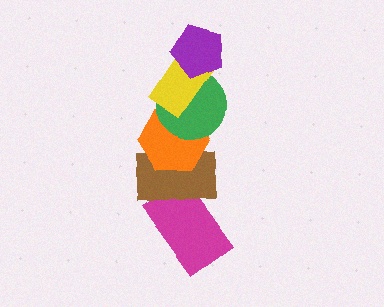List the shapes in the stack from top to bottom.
From top to bottom: the purple pentagon, the yellow rectangle, the green circle, the orange hexagon, the brown rectangle, the magenta rectangle.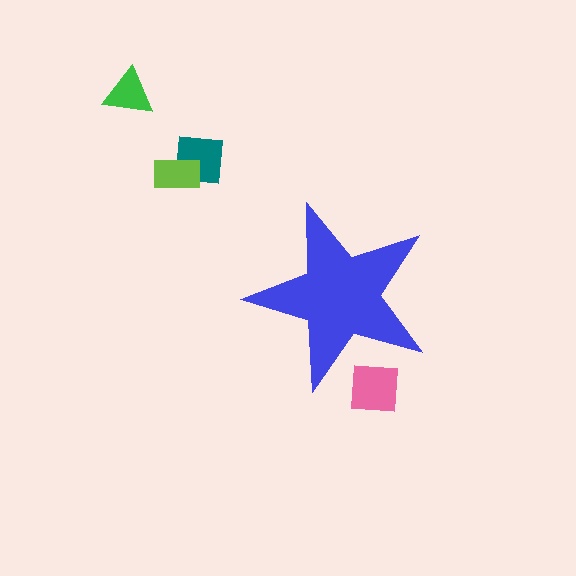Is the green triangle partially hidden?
No, the green triangle is fully visible.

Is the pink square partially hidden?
Yes, the pink square is partially hidden behind the blue star.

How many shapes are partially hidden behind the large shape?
1 shape is partially hidden.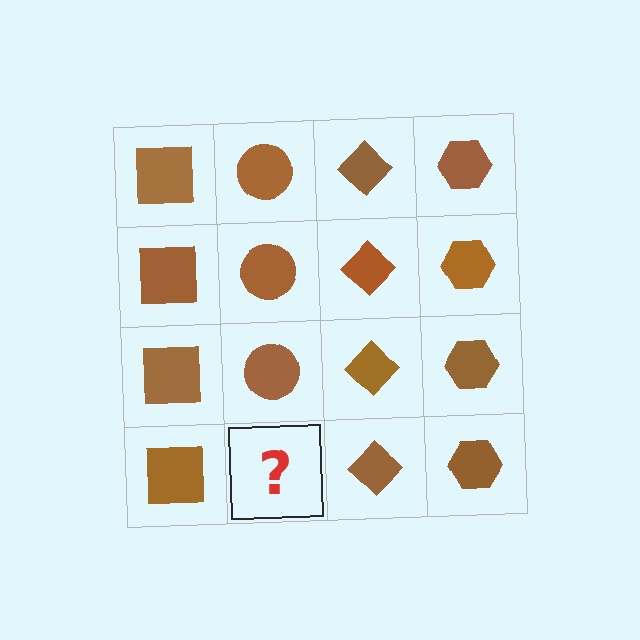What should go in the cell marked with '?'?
The missing cell should contain a brown circle.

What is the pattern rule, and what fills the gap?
The rule is that each column has a consistent shape. The gap should be filled with a brown circle.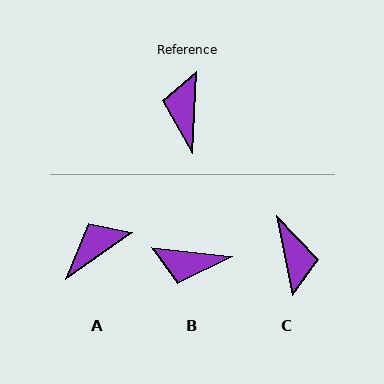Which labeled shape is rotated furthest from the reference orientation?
C, about 166 degrees away.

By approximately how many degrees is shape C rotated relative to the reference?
Approximately 166 degrees clockwise.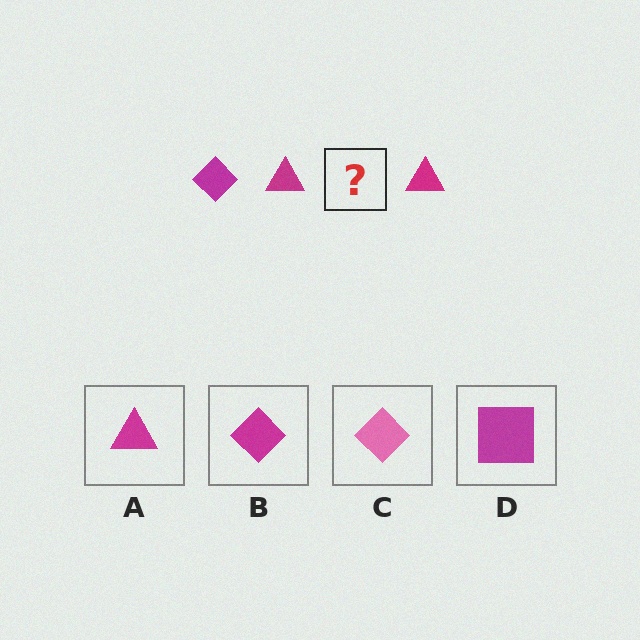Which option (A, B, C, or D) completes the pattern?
B.